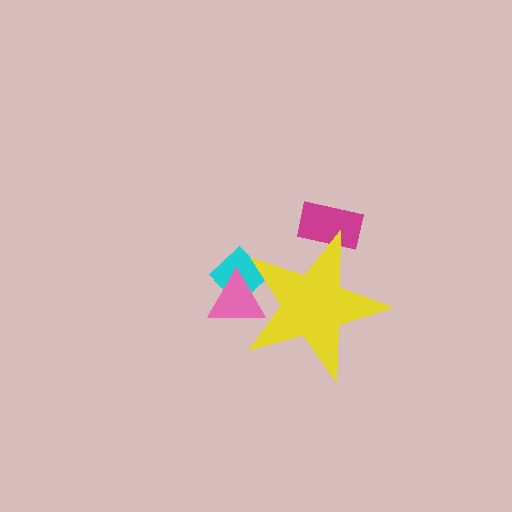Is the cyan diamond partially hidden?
Yes, the cyan diamond is partially hidden behind the yellow star.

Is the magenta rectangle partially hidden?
Yes, the magenta rectangle is partially hidden behind the yellow star.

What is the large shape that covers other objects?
A yellow star.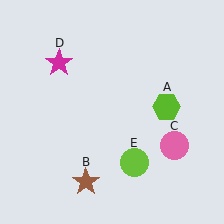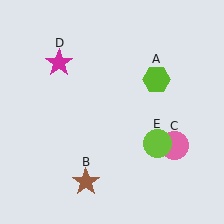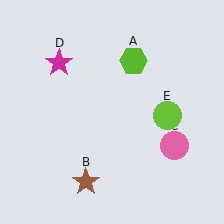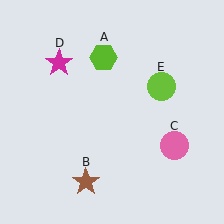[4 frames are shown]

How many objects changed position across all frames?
2 objects changed position: lime hexagon (object A), lime circle (object E).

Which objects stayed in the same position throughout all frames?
Brown star (object B) and pink circle (object C) and magenta star (object D) remained stationary.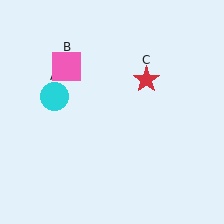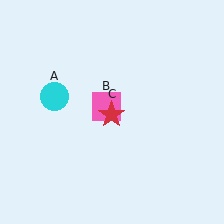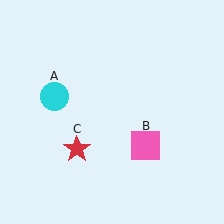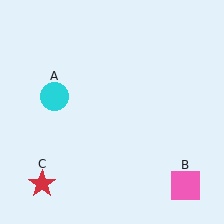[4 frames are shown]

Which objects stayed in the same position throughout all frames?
Cyan circle (object A) remained stationary.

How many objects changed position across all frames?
2 objects changed position: pink square (object B), red star (object C).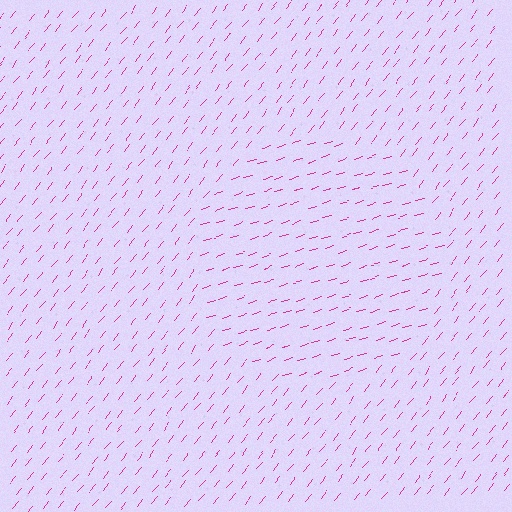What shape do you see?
I see a circle.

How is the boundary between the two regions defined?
The boundary is defined purely by a change in line orientation (approximately 34 degrees difference). All lines are the same color and thickness.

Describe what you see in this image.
The image is filled with small magenta line segments. A circle region in the image has lines oriented differently from the surrounding lines, creating a visible texture boundary.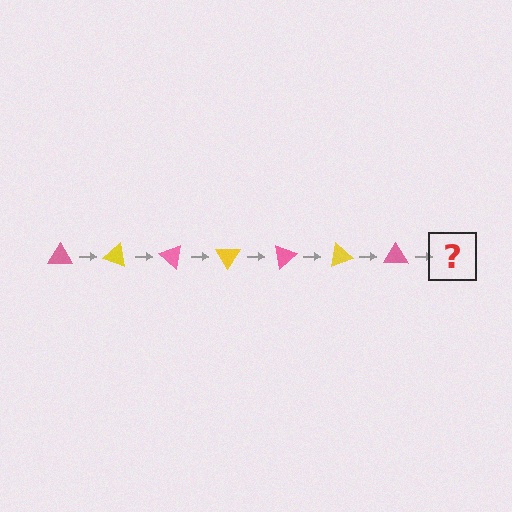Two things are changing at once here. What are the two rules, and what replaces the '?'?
The two rules are that it rotates 20 degrees each step and the color cycles through pink and yellow. The '?' should be a yellow triangle, rotated 140 degrees from the start.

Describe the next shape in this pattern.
It should be a yellow triangle, rotated 140 degrees from the start.